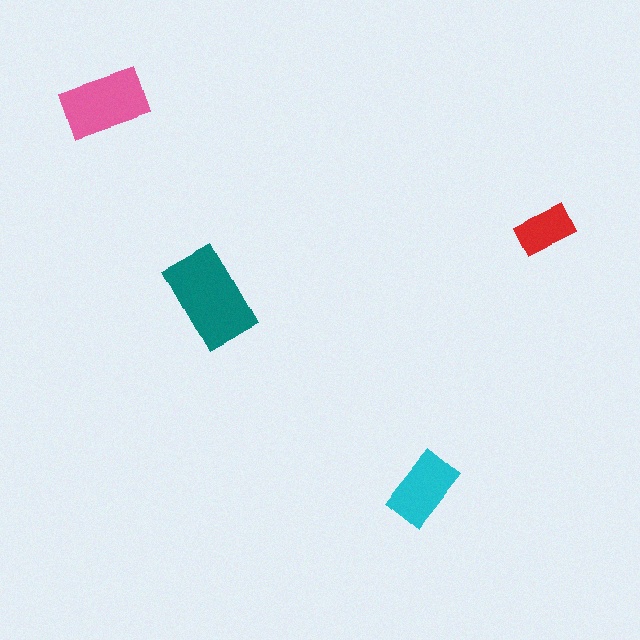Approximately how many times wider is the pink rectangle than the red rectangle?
About 1.5 times wider.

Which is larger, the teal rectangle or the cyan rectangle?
The teal one.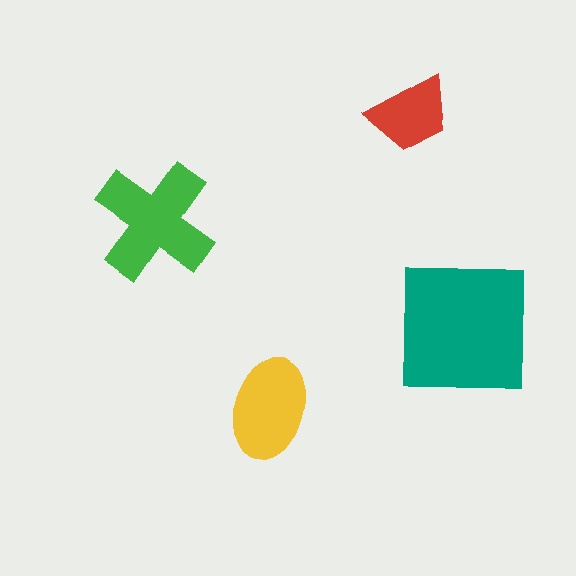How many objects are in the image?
There are 4 objects in the image.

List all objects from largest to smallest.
The teal square, the green cross, the yellow ellipse, the red trapezoid.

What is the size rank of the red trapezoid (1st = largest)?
4th.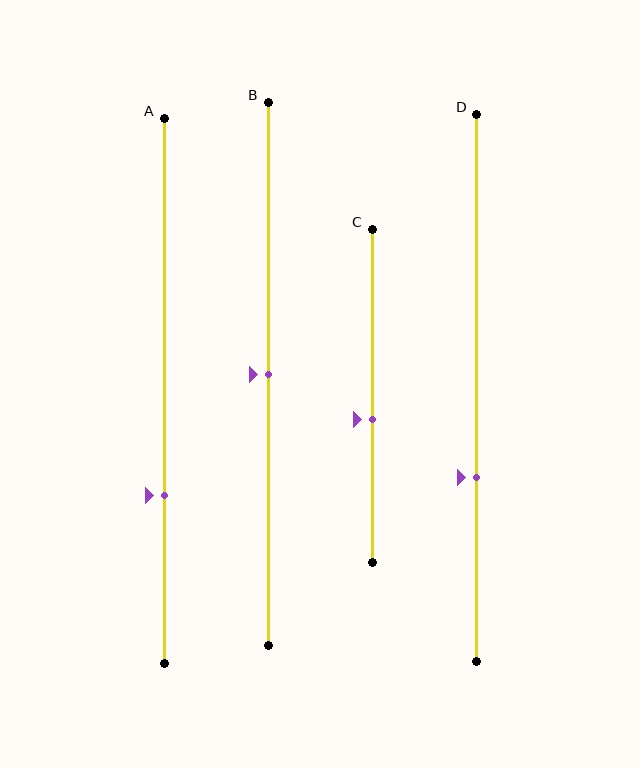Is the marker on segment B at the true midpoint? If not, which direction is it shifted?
Yes, the marker on segment B is at the true midpoint.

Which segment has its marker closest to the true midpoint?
Segment B has its marker closest to the true midpoint.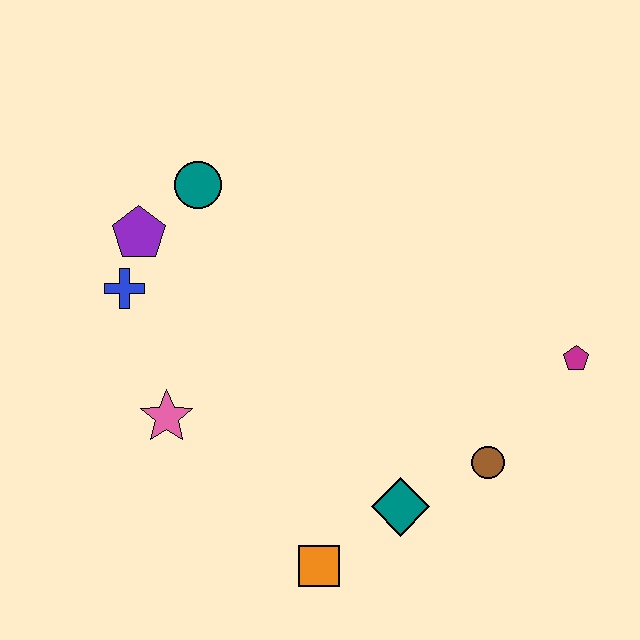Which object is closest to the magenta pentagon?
The brown circle is closest to the magenta pentagon.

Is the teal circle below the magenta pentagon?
No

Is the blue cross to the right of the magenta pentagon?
No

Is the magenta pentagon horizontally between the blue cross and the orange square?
No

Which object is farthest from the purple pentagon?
The magenta pentagon is farthest from the purple pentagon.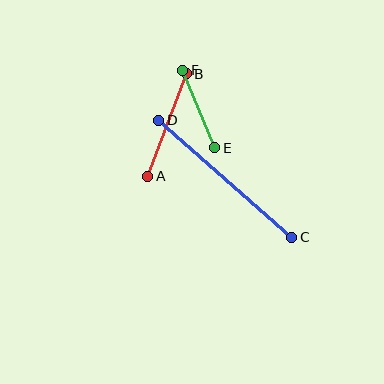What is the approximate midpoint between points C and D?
The midpoint is at approximately (225, 179) pixels.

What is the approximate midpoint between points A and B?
The midpoint is at approximately (167, 125) pixels.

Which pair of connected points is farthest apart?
Points C and D are farthest apart.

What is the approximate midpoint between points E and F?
The midpoint is at approximately (199, 109) pixels.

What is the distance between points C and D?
The distance is approximately 177 pixels.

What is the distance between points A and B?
The distance is approximately 110 pixels.